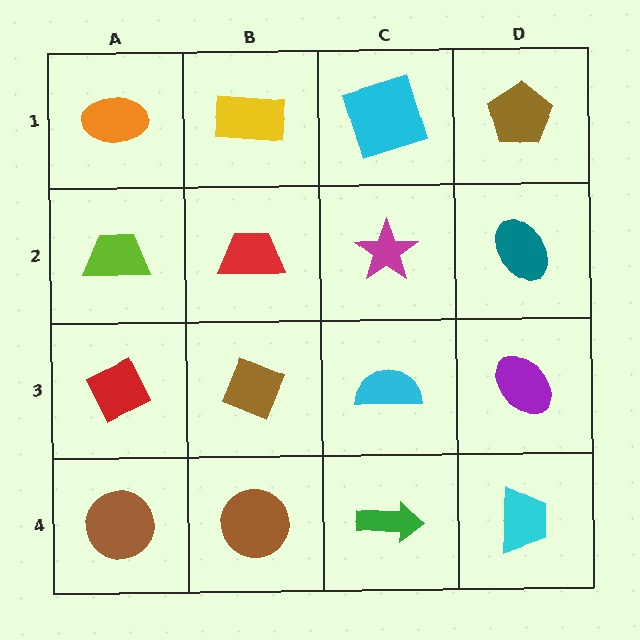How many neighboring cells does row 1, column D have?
2.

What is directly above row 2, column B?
A yellow rectangle.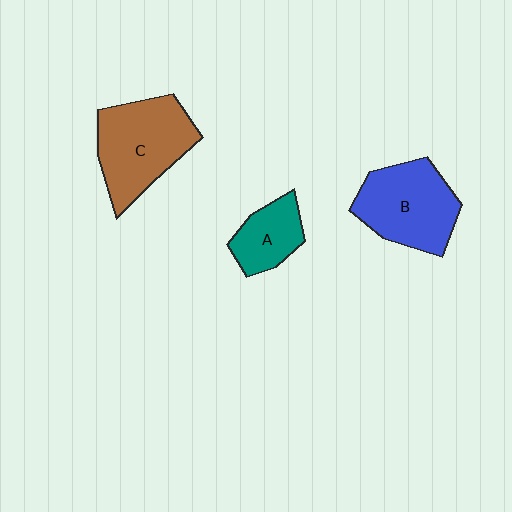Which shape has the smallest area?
Shape A (teal).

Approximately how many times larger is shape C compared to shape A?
Approximately 2.0 times.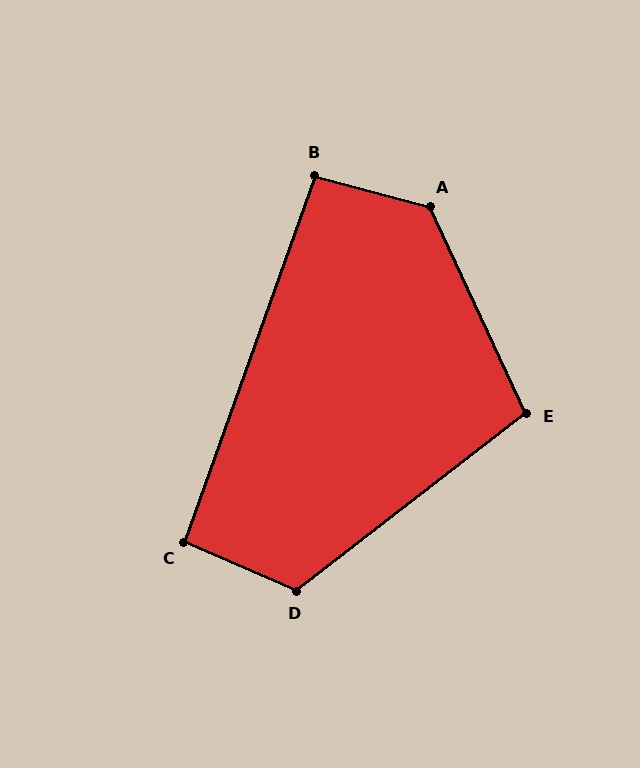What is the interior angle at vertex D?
Approximately 119 degrees (obtuse).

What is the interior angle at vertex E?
Approximately 103 degrees (obtuse).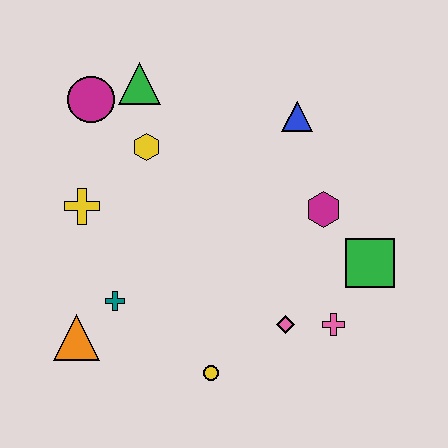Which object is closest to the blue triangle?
The magenta hexagon is closest to the blue triangle.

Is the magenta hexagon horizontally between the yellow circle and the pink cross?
Yes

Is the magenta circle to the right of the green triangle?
No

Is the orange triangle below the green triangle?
Yes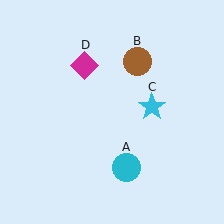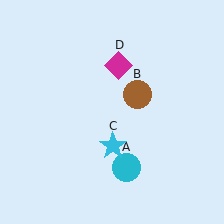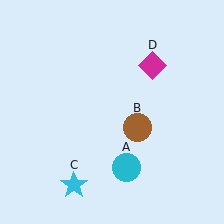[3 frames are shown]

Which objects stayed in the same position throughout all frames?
Cyan circle (object A) remained stationary.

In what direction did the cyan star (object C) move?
The cyan star (object C) moved down and to the left.